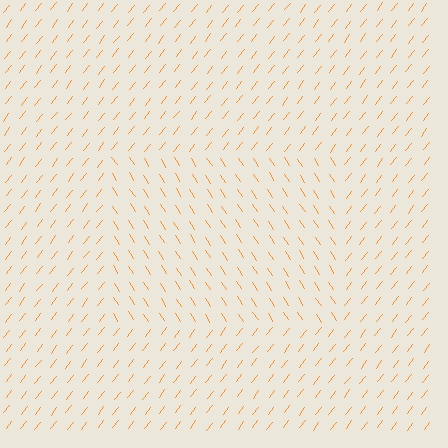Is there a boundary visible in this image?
Yes, there is a texture boundary formed by a change in line orientation.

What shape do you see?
I see a rectangle.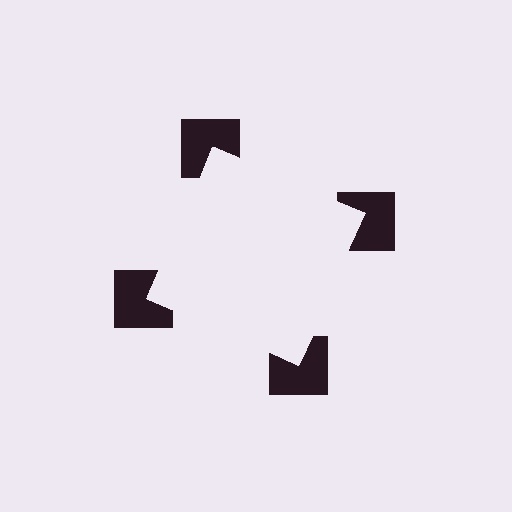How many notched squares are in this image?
There are 4 — one at each vertex of the illusory square.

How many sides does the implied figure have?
4 sides.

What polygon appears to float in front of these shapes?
An illusory square — its edges are inferred from the aligned wedge cuts in the notched squares, not physically drawn.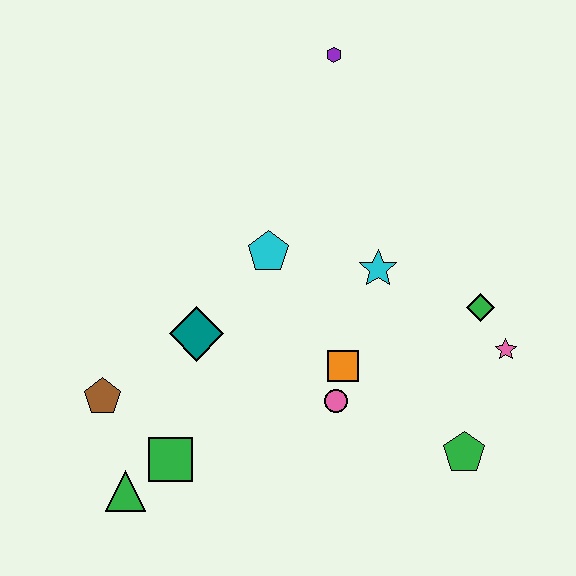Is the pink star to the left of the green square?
No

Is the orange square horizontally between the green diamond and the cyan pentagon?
Yes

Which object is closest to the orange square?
The pink circle is closest to the orange square.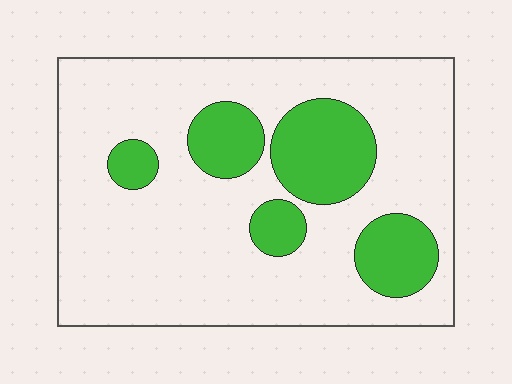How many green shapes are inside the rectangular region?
5.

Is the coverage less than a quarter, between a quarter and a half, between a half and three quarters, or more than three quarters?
Less than a quarter.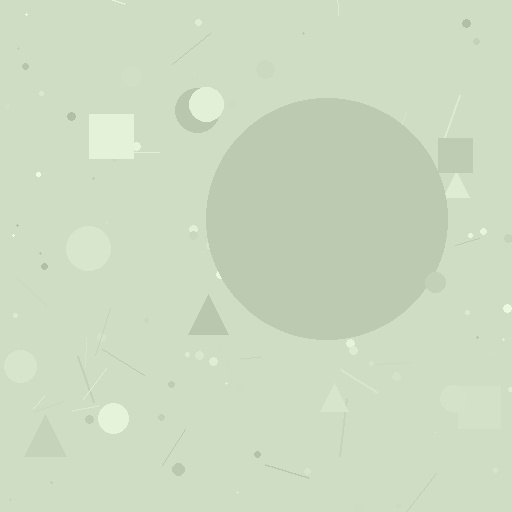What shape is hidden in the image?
A circle is hidden in the image.